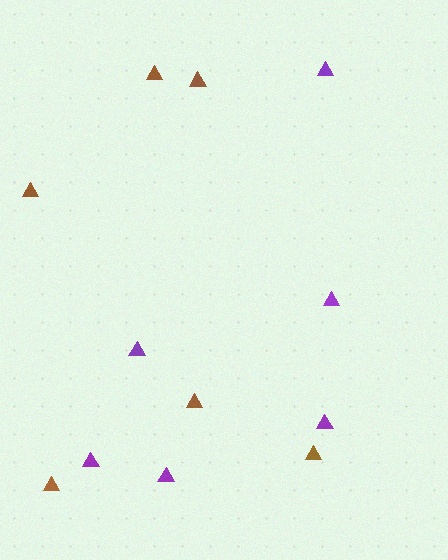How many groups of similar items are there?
There are 2 groups: one group of brown triangles (6) and one group of purple triangles (6).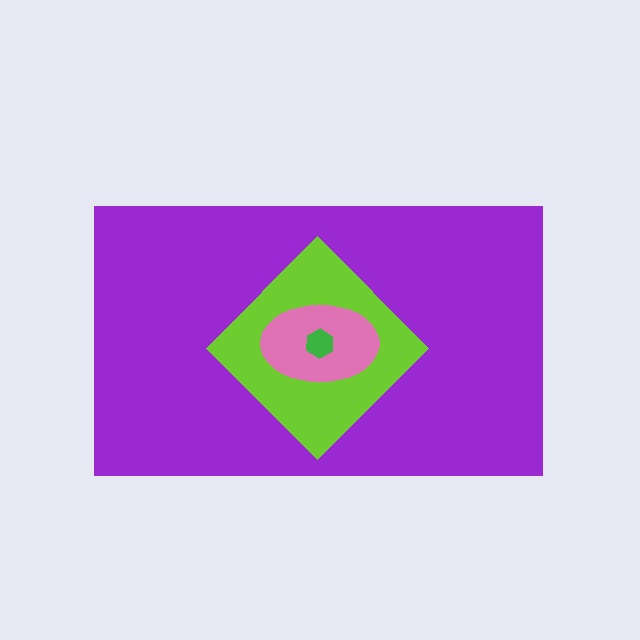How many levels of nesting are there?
4.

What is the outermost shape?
The purple rectangle.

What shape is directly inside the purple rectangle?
The lime diamond.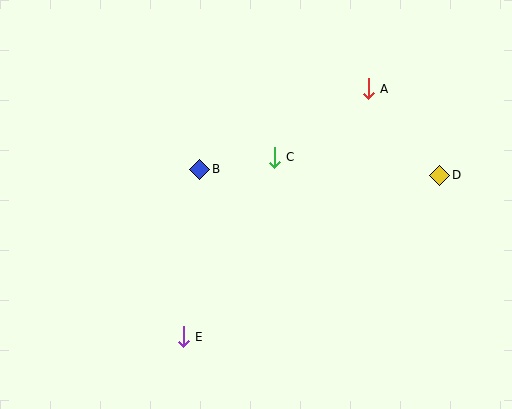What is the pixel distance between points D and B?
The distance between D and B is 241 pixels.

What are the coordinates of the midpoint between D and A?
The midpoint between D and A is at (404, 132).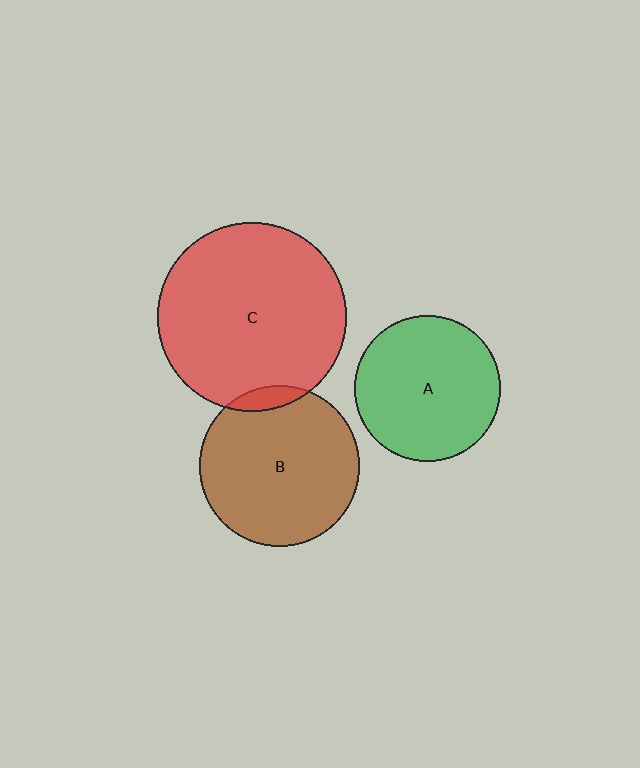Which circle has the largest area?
Circle C (red).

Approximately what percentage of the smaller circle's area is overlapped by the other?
Approximately 5%.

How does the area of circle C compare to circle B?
Approximately 1.4 times.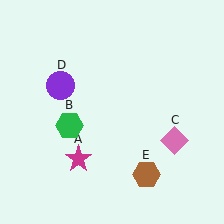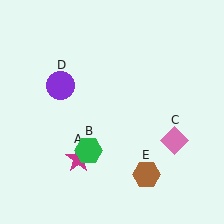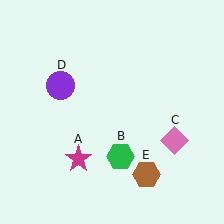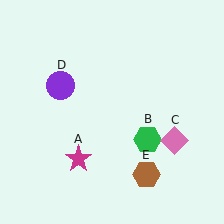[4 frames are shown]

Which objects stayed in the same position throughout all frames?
Magenta star (object A) and pink diamond (object C) and purple circle (object D) and brown hexagon (object E) remained stationary.